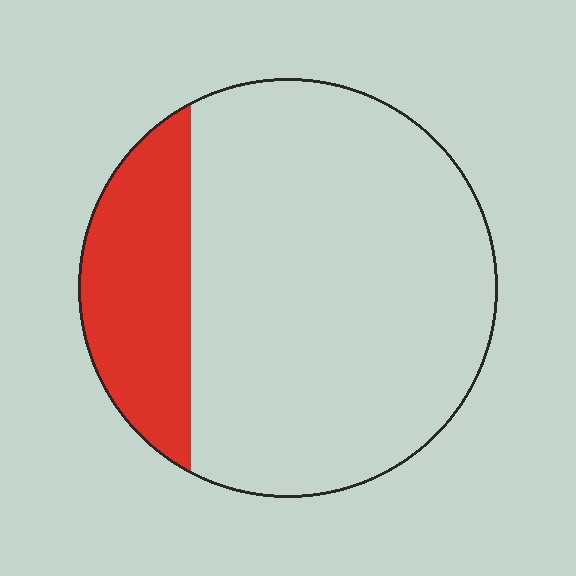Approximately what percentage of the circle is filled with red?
Approximately 20%.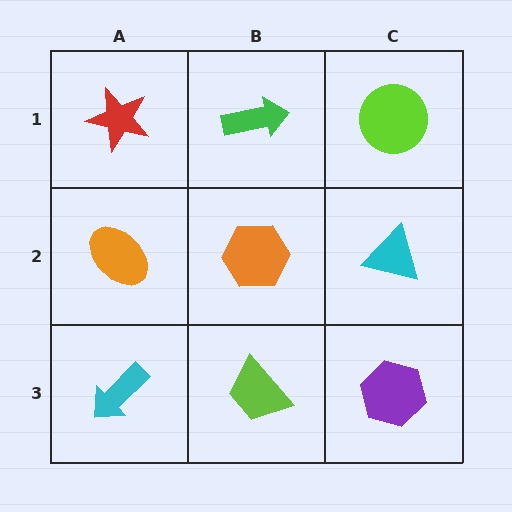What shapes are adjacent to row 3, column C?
A cyan triangle (row 2, column C), a lime trapezoid (row 3, column B).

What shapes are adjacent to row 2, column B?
A green arrow (row 1, column B), a lime trapezoid (row 3, column B), an orange ellipse (row 2, column A), a cyan triangle (row 2, column C).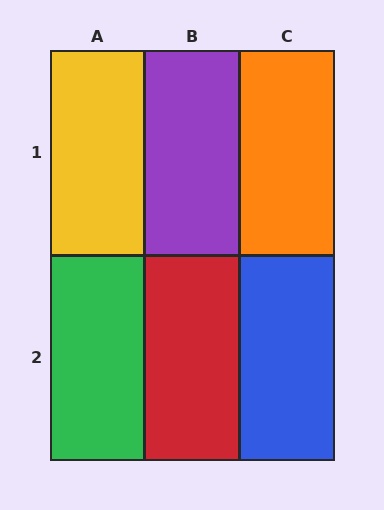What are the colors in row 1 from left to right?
Yellow, purple, orange.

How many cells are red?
1 cell is red.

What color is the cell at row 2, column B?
Red.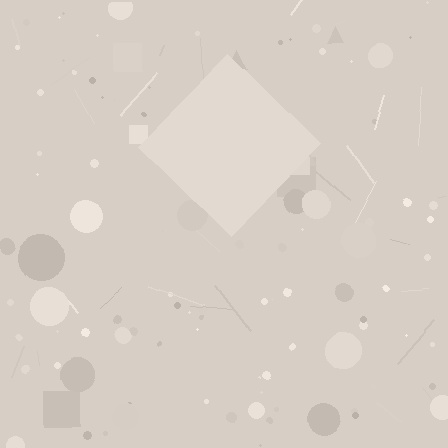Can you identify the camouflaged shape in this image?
The camouflaged shape is a diamond.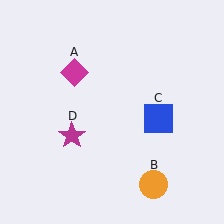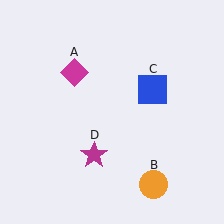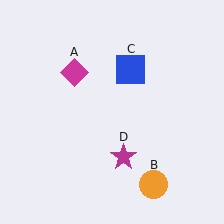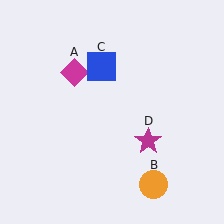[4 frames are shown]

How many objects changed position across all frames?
2 objects changed position: blue square (object C), magenta star (object D).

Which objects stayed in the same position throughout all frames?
Magenta diamond (object A) and orange circle (object B) remained stationary.